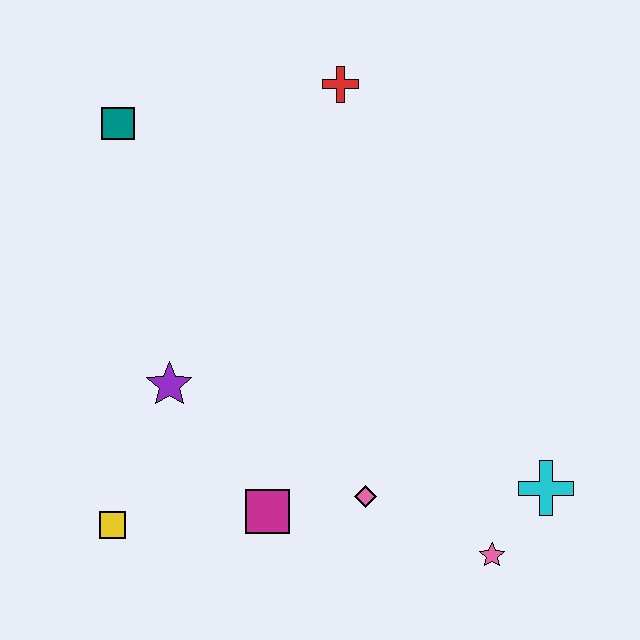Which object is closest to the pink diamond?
The magenta square is closest to the pink diamond.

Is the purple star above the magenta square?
Yes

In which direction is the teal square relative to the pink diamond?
The teal square is above the pink diamond.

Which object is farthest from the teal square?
The pink star is farthest from the teal square.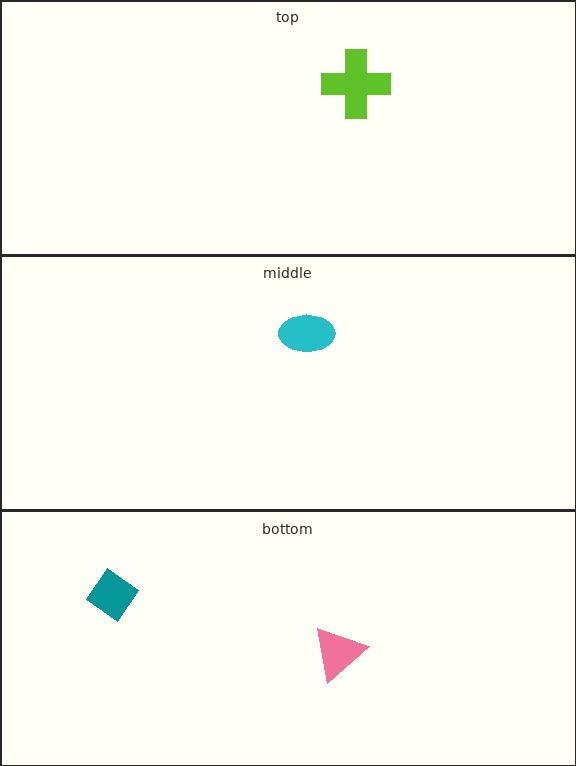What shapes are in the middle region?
The cyan ellipse.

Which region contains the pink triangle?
The bottom region.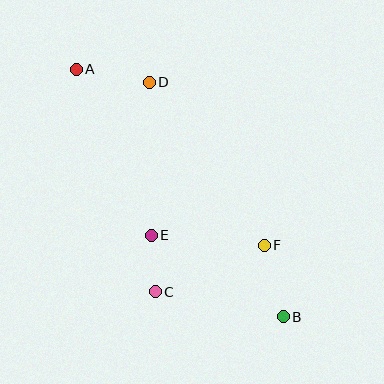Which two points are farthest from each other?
Points A and B are farthest from each other.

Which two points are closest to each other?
Points C and E are closest to each other.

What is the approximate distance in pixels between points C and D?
The distance between C and D is approximately 209 pixels.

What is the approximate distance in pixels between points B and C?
The distance between B and C is approximately 131 pixels.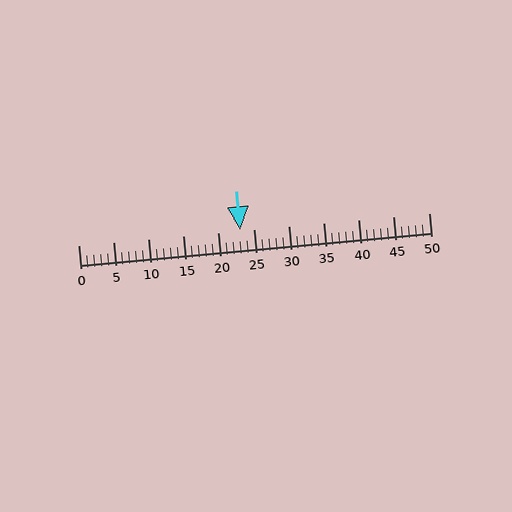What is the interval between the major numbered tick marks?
The major tick marks are spaced 5 units apart.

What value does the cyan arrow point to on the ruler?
The cyan arrow points to approximately 23.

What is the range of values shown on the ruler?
The ruler shows values from 0 to 50.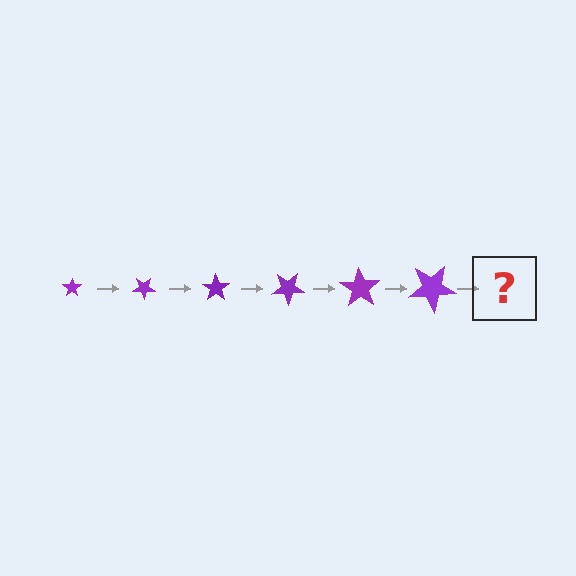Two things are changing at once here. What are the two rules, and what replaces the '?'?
The two rules are that the star grows larger each step and it rotates 35 degrees each step. The '?' should be a star, larger than the previous one and rotated 210 degrees from the start.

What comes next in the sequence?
The next element should be a star, larger than the previous one and rotated 210 degrees from the start.